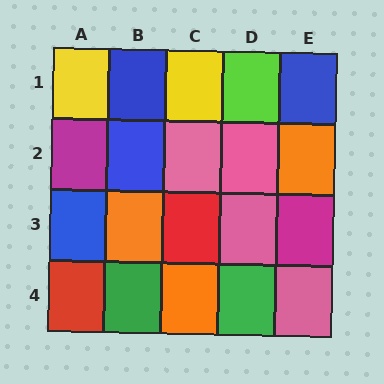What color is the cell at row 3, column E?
Magenta.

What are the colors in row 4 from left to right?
Red, green, orange, green, pink.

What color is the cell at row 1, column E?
Blue.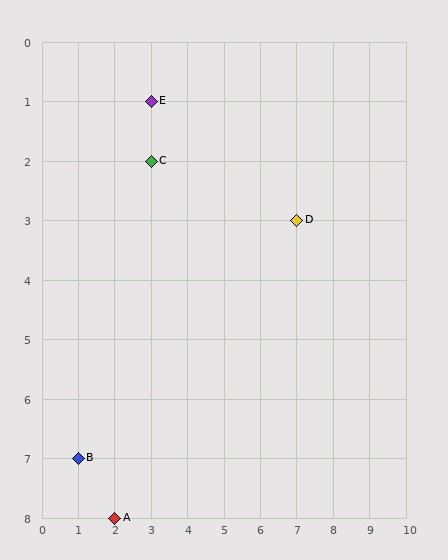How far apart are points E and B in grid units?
Points E and B are 2 columns and 6 rows apart (about 6.3 grid units diagonally).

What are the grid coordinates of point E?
Point E is at grid coordinates (3, 1).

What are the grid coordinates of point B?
Point B is at grid coordinates (1, 7).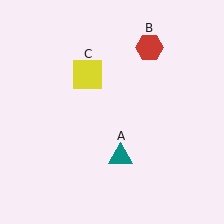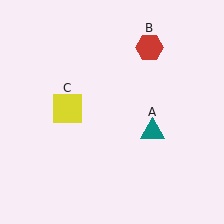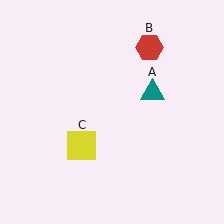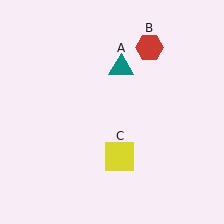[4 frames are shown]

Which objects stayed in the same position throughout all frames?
Red hexagon (object B) remained stationary.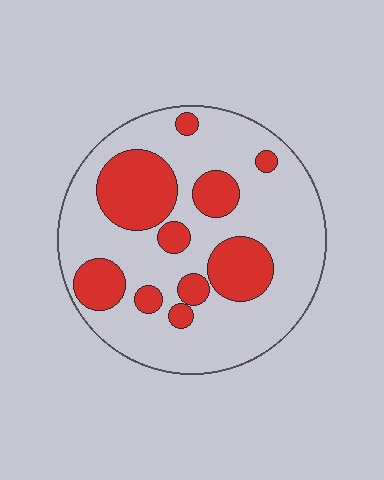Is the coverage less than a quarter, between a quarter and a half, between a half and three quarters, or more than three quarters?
Between a quarter and a half.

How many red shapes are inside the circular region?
10.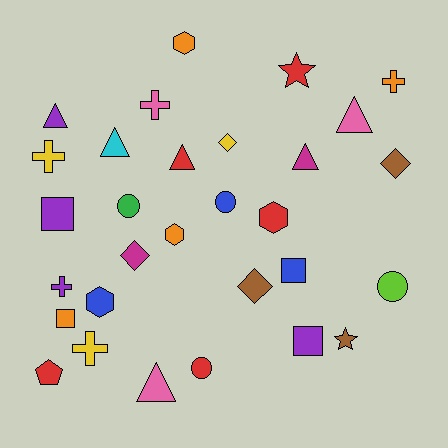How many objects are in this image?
There are 30 objects.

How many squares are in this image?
There are 4 squares.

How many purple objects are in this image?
There are 4 purple objects.